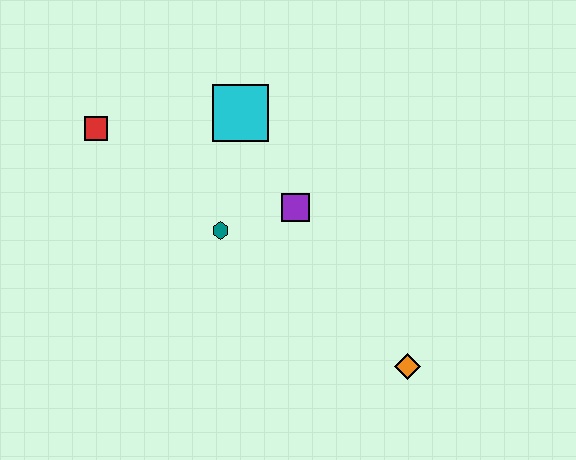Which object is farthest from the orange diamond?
The red square is farthest from the orange diamond.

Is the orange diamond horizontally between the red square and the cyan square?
No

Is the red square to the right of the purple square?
No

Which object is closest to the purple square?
The teal hexagon is closest to the purple square.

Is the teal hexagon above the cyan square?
No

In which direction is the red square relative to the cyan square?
The red square is to the left of the cyan square.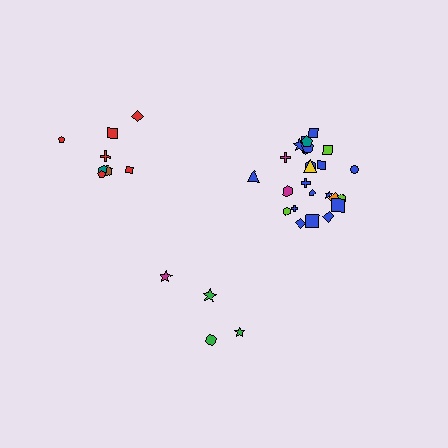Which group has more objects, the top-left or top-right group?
The top-right group.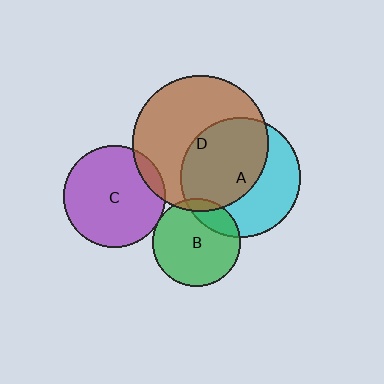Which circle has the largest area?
Circle D (brown).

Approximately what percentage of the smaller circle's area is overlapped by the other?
Approximately 20%.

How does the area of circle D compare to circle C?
Approximately 1.8 times.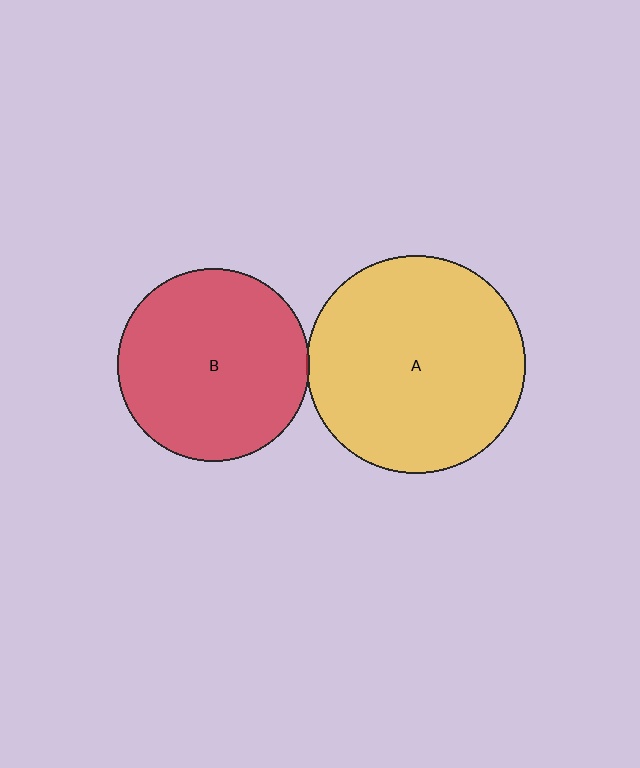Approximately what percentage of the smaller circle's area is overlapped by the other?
Approximately 5%.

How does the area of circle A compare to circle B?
Approximately 1.3 times.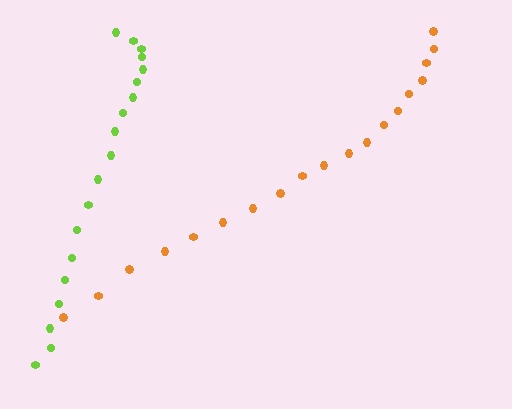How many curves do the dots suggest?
There are 2 distinct paths.